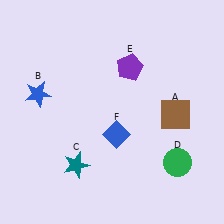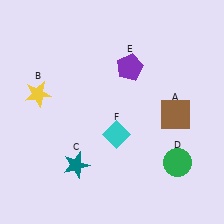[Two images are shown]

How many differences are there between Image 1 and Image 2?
There are 2 differences between the two images.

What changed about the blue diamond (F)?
In Image 1, F is blue. In Image 2, it changed to cyan.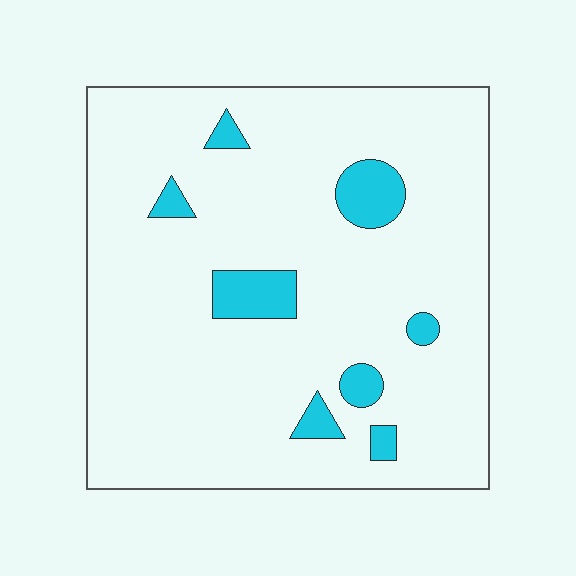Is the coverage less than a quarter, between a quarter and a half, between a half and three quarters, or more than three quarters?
Less than a quarter.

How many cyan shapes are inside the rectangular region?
8.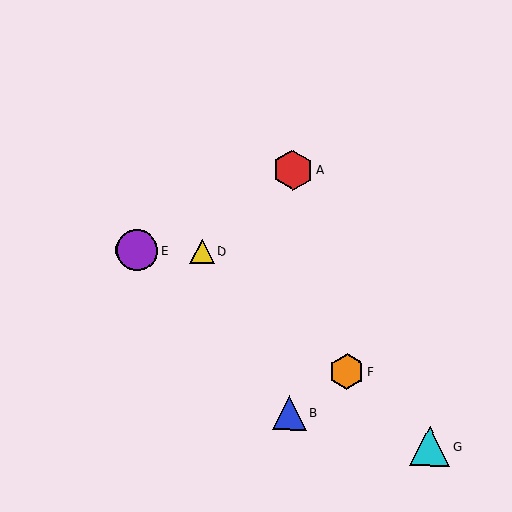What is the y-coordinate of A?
Object A is at y≈170.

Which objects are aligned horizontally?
Objects C, D, E are aligned horizontally.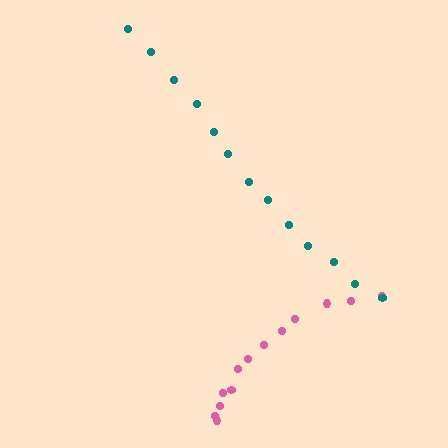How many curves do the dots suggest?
There are 2 distinct paths.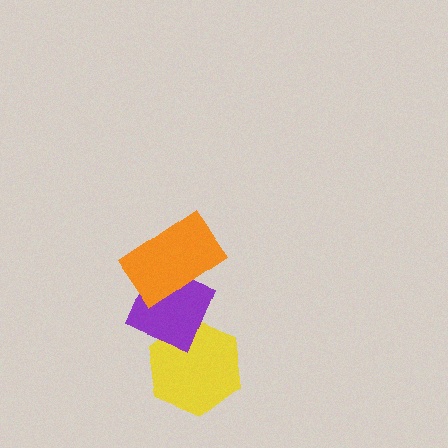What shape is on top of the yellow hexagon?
The purple diamond is on top of the yellow hexagon.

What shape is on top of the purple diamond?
The orange rectangle is on top of the purple diamond.